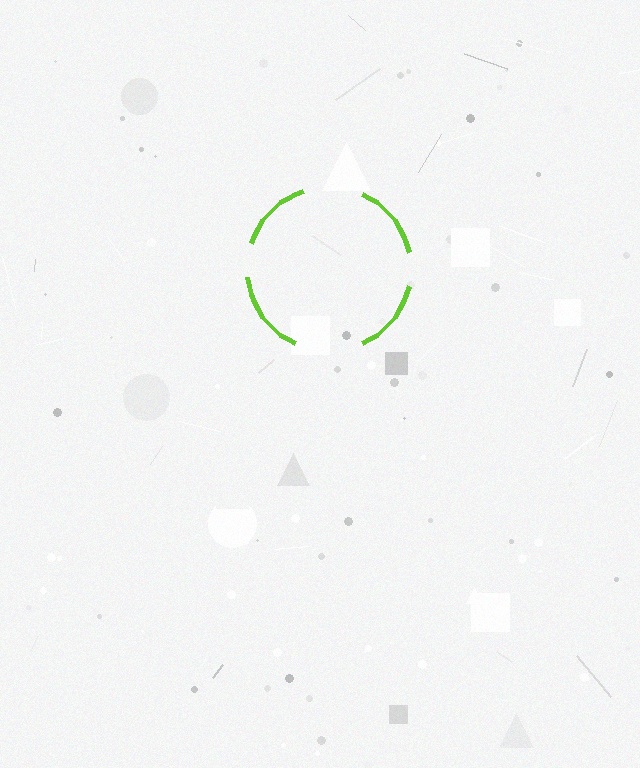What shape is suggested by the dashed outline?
The dashed outline suggests a circle.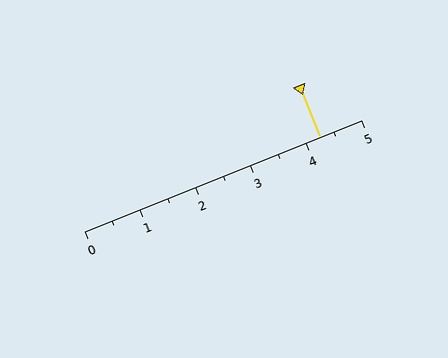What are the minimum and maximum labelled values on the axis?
The axis runs from 0 to 5.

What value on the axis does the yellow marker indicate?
The marker indicates approximately 4.2.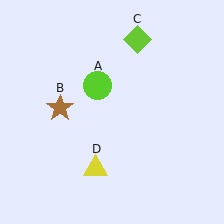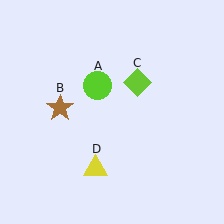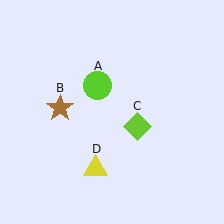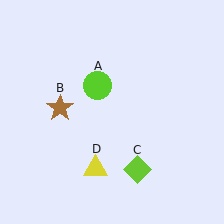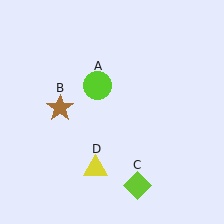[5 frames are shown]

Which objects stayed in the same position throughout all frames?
Lime circle (object A) and brown star (object B) and yellow triangle (object D) remained stationary.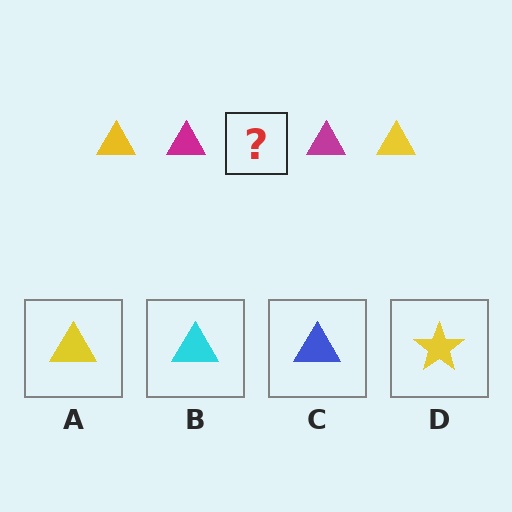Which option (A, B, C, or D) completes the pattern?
A.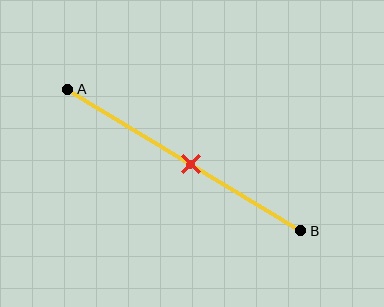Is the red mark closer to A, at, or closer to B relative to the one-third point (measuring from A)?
The red mark is closer to point B than the one-third point of segment AB.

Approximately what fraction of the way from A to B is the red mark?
The red mark is approximately 55% of the way from A to B.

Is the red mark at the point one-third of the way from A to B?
No, the mark is at about 55% from A, not at the 33% one-third point.